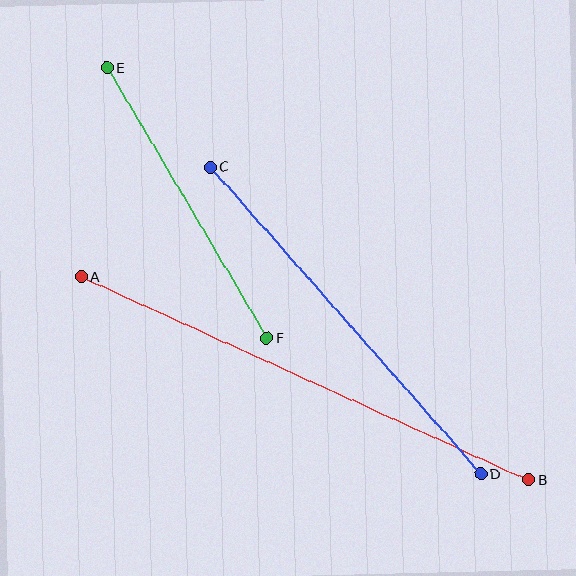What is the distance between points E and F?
The distance is approximately 314 pixels.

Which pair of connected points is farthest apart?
Points A and B are farthest apart.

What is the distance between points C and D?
The distance is approximately 409 pixels.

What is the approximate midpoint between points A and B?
The midpoint is at approximately (305, 379) pixels.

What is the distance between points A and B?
The distance is approximately 491 pixels.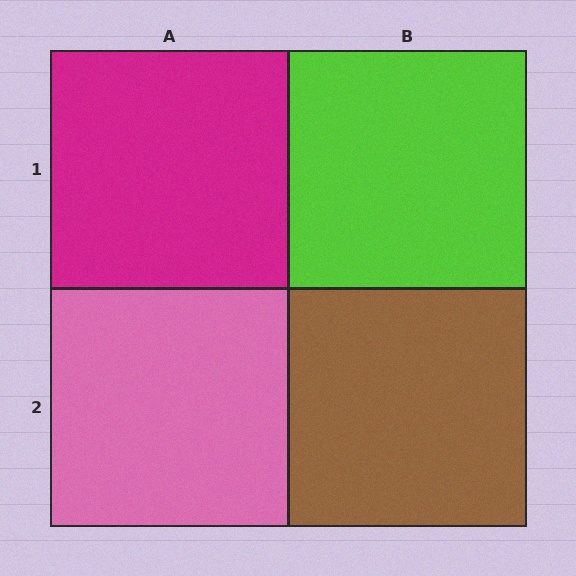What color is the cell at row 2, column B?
Brown.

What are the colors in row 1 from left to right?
Magenta, lime.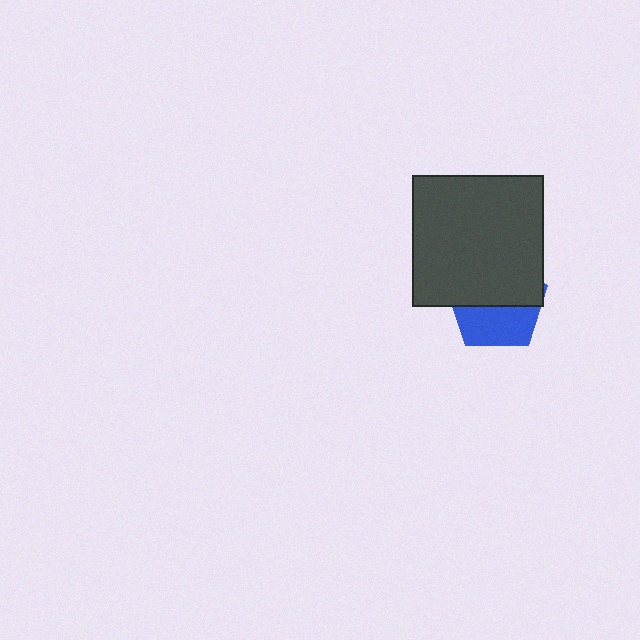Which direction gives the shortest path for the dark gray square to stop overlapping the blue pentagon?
Moving up gives the shortest separation.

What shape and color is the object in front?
The object in front is a dark gray square.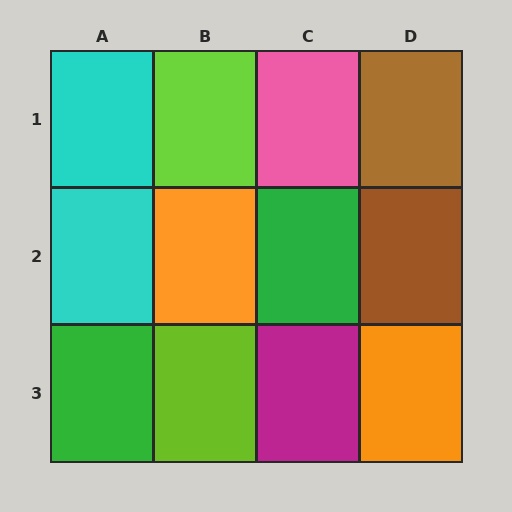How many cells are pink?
1 cell is pink.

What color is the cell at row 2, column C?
Green.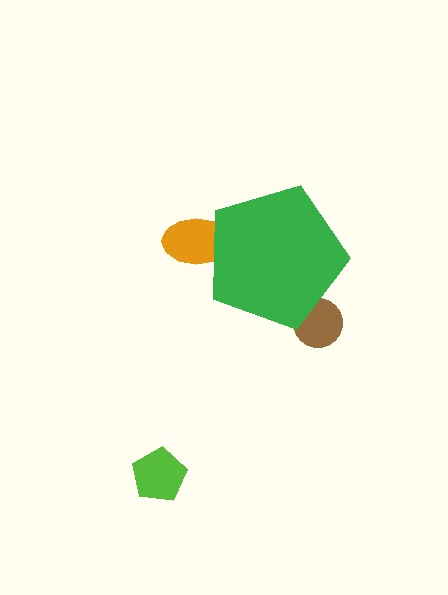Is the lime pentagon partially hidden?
No, the lime pentagon is fully visible.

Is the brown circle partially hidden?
Yes, the brown circle is partially hidden behind the green pentagon.